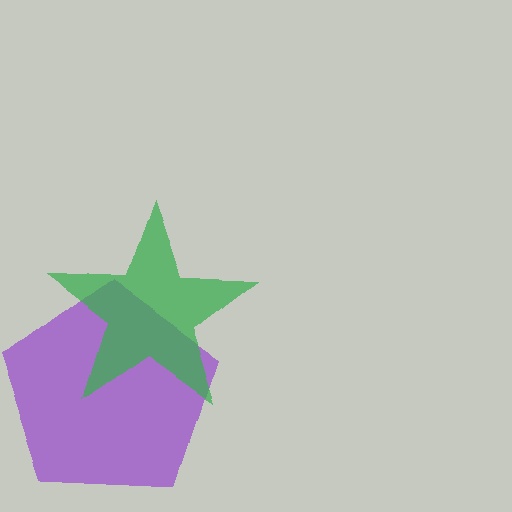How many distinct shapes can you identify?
There are 2 distinct shapes: a purple pentagon, a green star.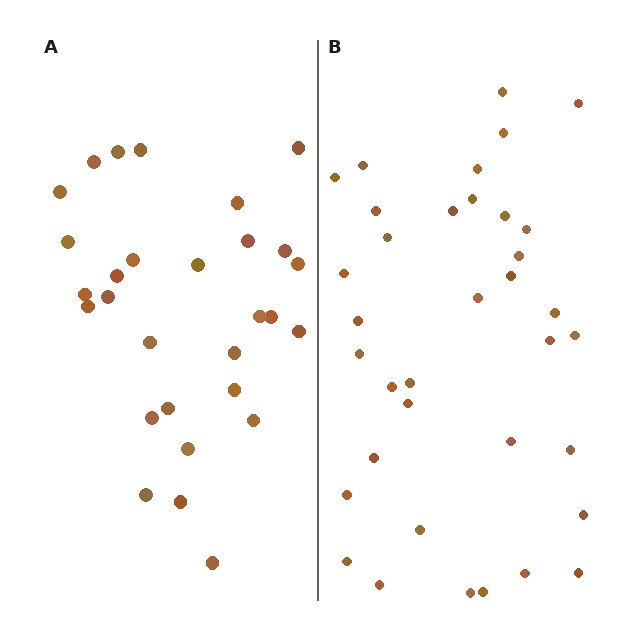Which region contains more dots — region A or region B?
Region B (the right region) has more dots.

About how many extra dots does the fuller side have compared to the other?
Region B has roughly 8 or so more dots than region A.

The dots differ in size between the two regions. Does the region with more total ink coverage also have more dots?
No. Region A has more total ink coverage because its dots are larger, but region B actually contains more individual dots. Total area can be misleading — the number of items is what matters here.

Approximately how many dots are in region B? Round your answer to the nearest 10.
About 40 dots. (The exact count is 36, which rounds to 40.)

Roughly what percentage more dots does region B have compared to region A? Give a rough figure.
About 25% more.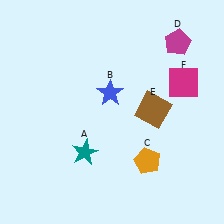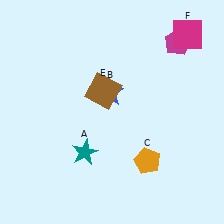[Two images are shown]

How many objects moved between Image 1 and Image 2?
2 objects moved between the two images.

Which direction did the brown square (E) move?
The brown square (E) moved left.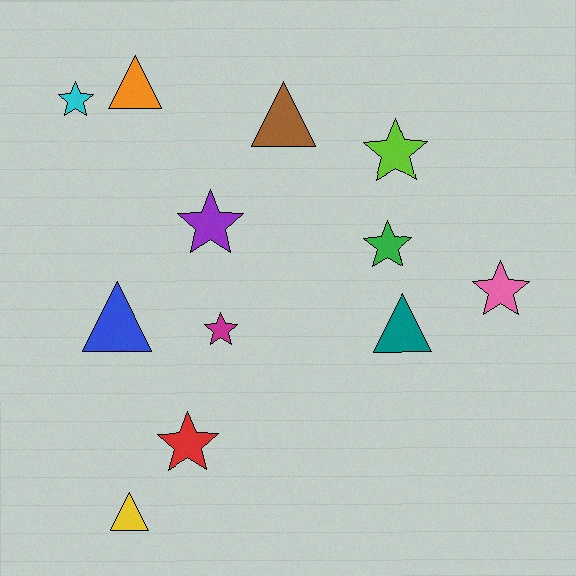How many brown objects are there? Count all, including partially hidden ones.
There is 1 brown object.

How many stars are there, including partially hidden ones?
There are 7 stars.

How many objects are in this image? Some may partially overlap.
There are 12 objects.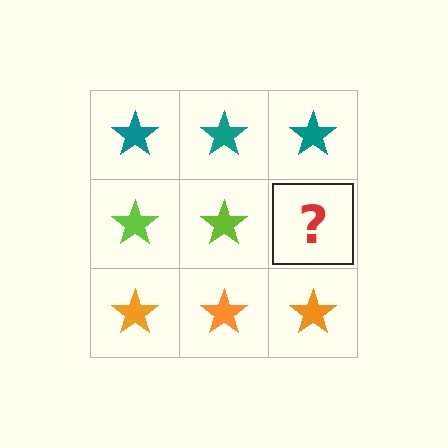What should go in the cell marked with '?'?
The missing cell should contain a lime star.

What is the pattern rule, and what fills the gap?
The rule is that each row has a consistent color. The gap should be filled with a lime star.